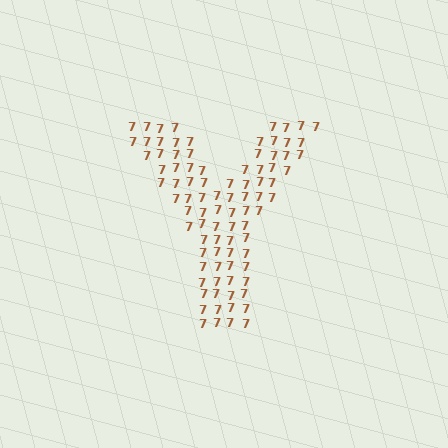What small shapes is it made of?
It is made of small digit 7's.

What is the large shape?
The large shape is the letter Y.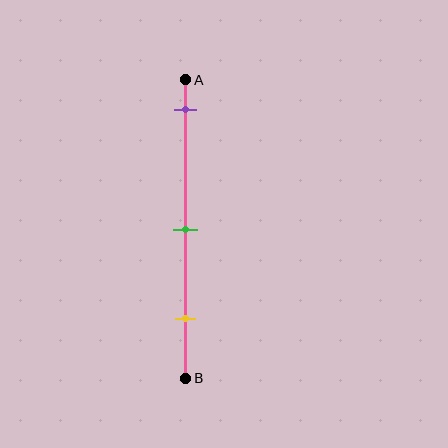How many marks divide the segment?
There are 3 marks dividing the segment.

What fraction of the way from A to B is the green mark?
The green mark is approximately 50% (0.5) of the way from A to B.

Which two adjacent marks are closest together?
The green and yellow marks are the closest adjacent pair.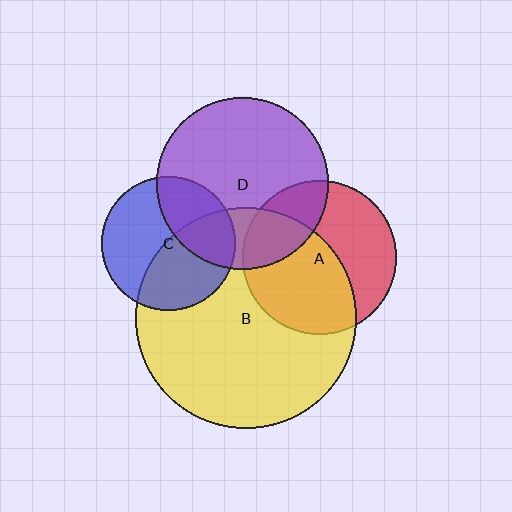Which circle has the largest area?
Circle B (yellow).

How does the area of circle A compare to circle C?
Approximately 1.3 times.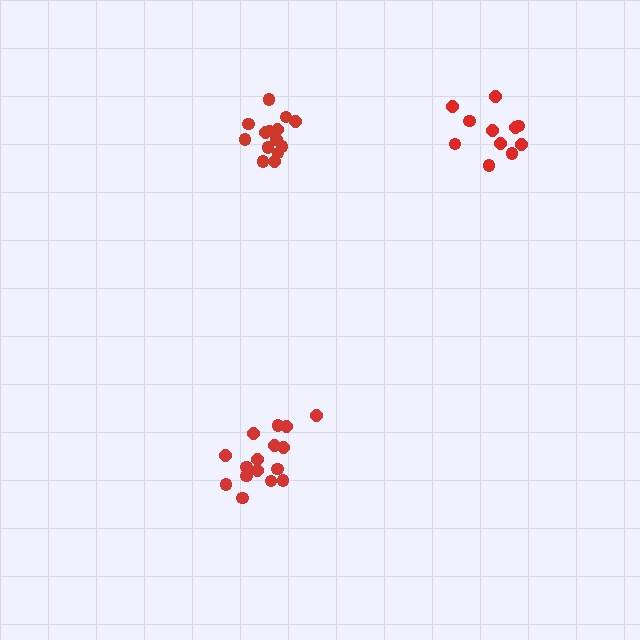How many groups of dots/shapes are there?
There are 3 groups.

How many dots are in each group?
Group 1: 11 dots, Group 2: 16 dots, Group 3: 14 dots (41 total).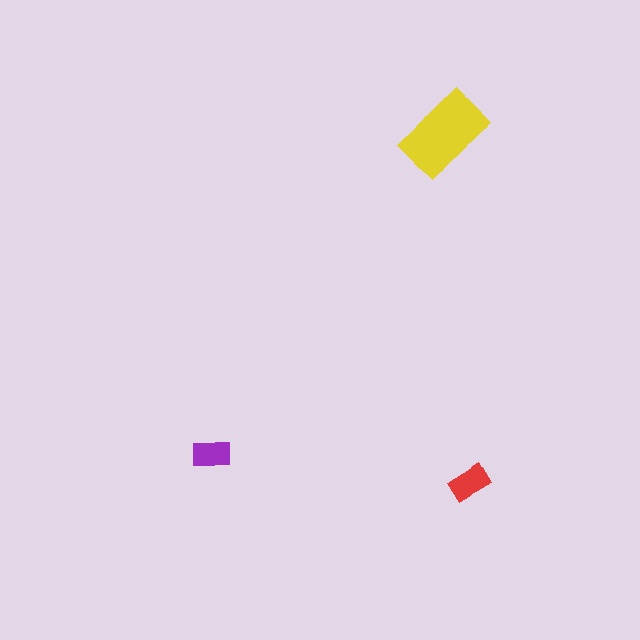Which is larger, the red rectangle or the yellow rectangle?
The yellow one.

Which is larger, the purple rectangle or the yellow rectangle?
The yellow one.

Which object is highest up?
The yellow rectangle is topmost.